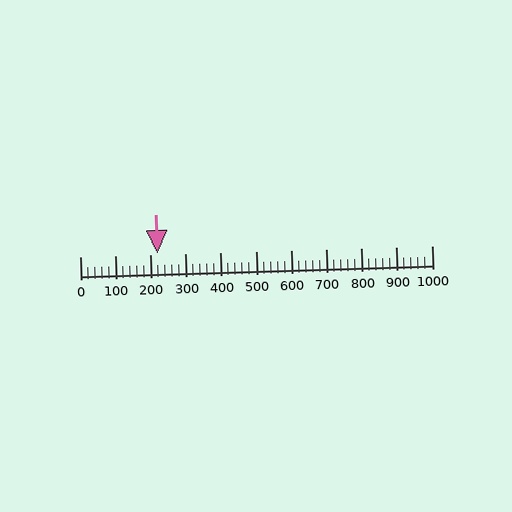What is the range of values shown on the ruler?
The ruler shows values from 0 to 1000.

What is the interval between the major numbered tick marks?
The major tick marks are spaced 100 units apart.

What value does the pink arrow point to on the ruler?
The pink arrow points to approximately 220.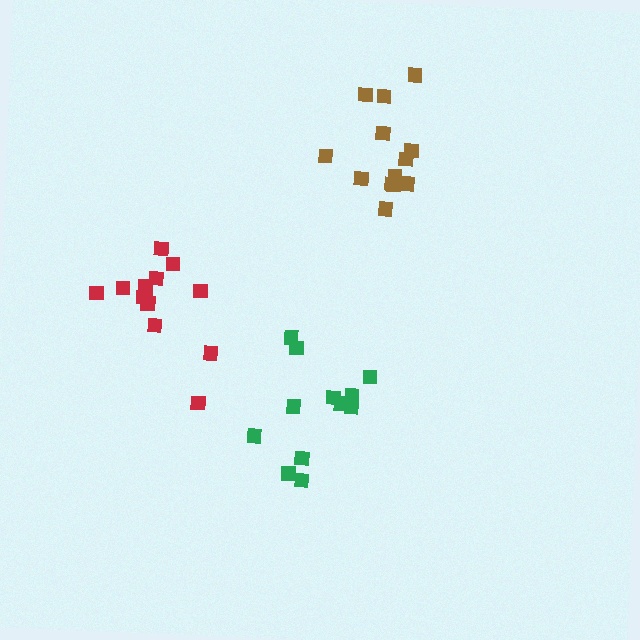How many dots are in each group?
Group 1: 13 dots, Group 2: 12 dots, Group 3: 13 dots (38 total).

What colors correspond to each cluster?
The clusters are colored: brown, green, red.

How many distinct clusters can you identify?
There are 3 distinct clusters.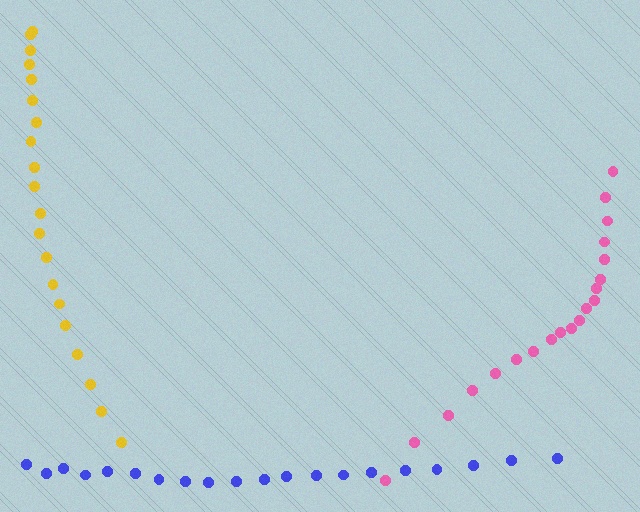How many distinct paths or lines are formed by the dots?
There are 3 distinct paths.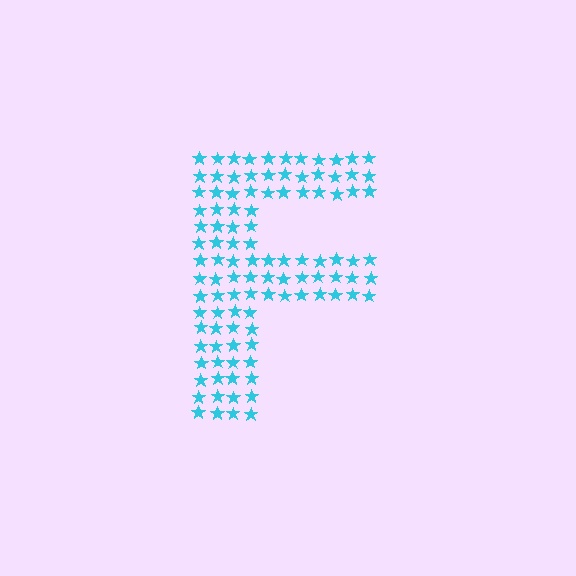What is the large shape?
The large shape is the letter F.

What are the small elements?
The small elements are stars.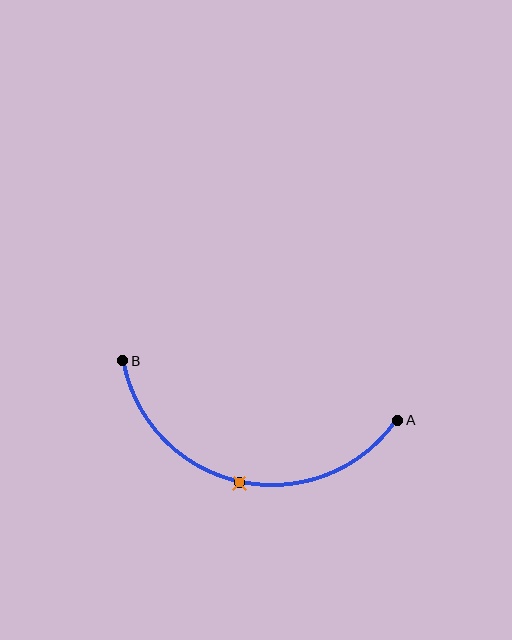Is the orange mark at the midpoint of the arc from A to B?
Yes. The orange mark lies on the arc at equal arc-length from both A and B — it is the arc midpoint.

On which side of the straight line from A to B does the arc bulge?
The arc bulges below the straight line connecting A and B.